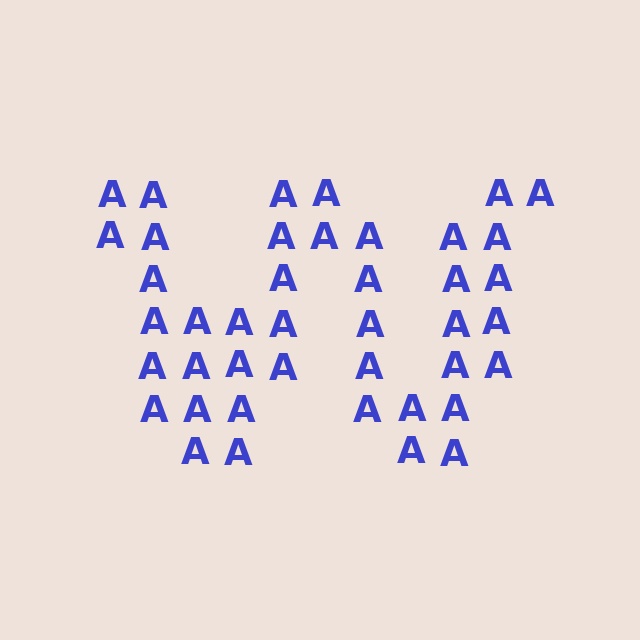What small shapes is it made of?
It is made of small letter A's.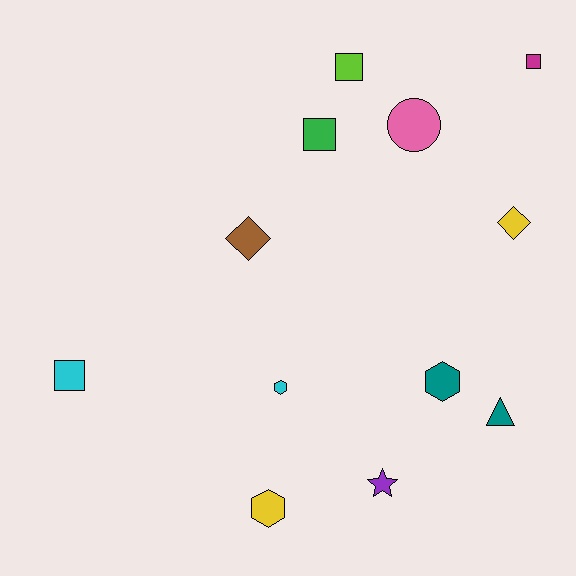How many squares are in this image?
There are 4 squares.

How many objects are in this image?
There are 12 objects.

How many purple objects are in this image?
There is 1 purple object.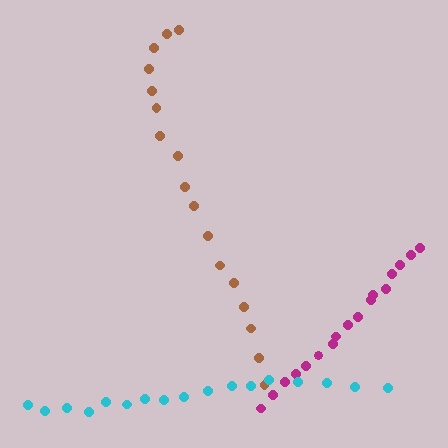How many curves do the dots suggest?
There are 3 distinct paths.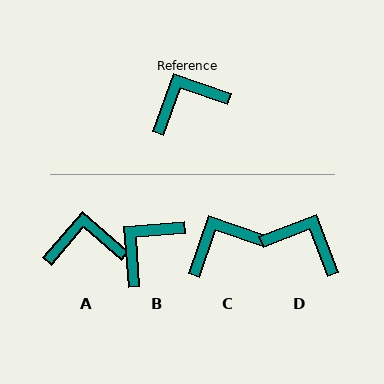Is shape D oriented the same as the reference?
No, it is off by about 50 degrees.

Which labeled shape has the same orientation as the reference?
C.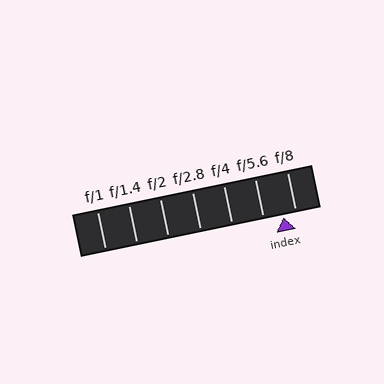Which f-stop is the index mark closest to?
The index mark is closest to f/8.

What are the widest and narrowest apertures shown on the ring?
The widest aperture shown is f/1 and the narrowest is f/8.